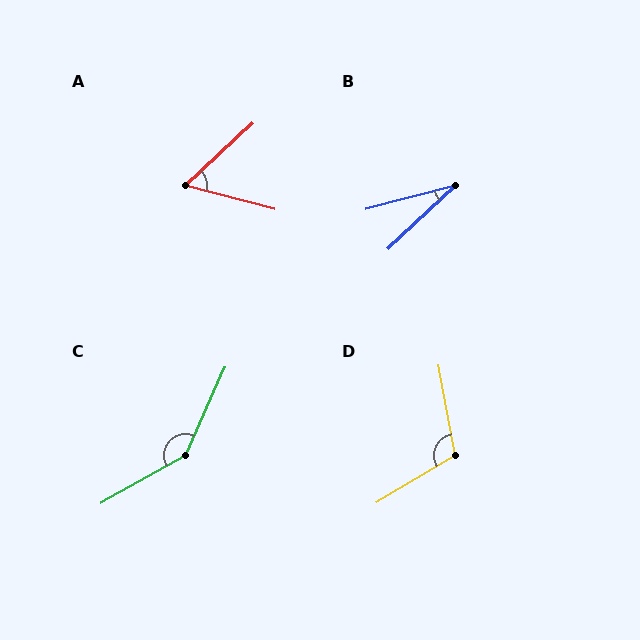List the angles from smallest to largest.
B (28°), A (57°), D (110°), C (143°).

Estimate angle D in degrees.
Approximately 110 degrees.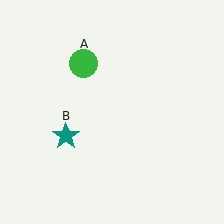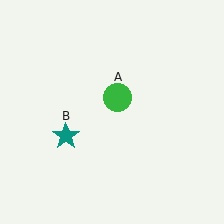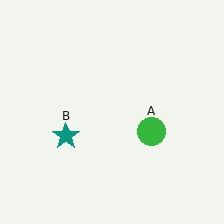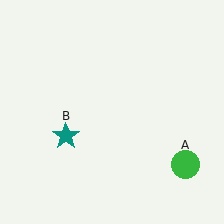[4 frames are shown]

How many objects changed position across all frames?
1 object changed position: green circle (object A).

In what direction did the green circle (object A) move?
The green circle (object A) moved down and to the right.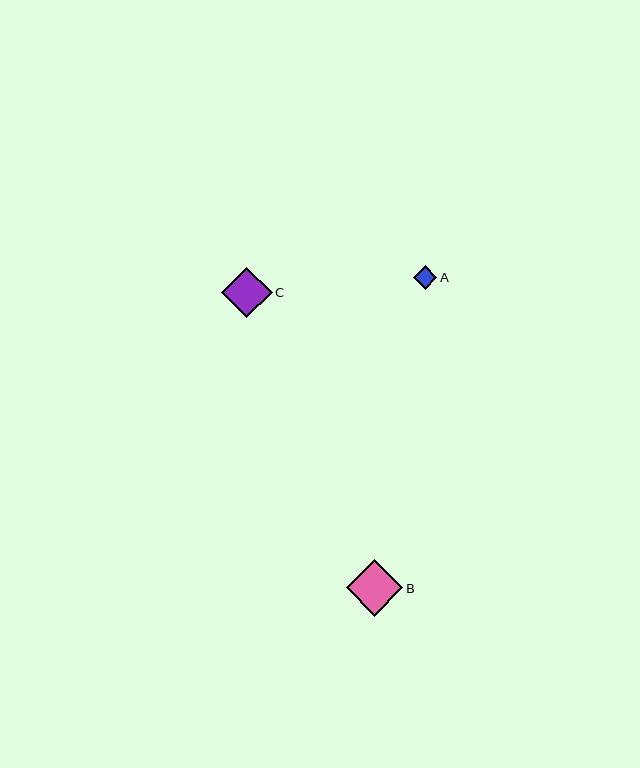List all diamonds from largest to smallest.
From largest to smallest: B, C, A.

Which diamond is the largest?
Diamond B is the largest with a size of approximately 57 pixels.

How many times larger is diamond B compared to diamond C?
Diamond B is approximately 1.1 times the size of diamond C.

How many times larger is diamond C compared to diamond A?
Diamond C is approximately 2.1 times the size of diamond A.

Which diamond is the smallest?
Diamond A is the smallest with a size of approximately 24 pixels.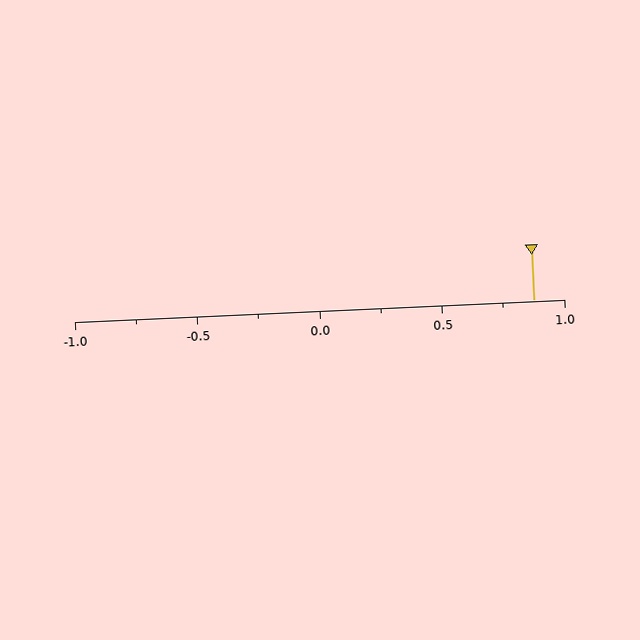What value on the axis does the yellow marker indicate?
The marker indicates approximately 0.88.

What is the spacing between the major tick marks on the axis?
The major ticks are spaced 0.5 apart.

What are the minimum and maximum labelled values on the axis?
The axis runs from -1.0 to 1.0.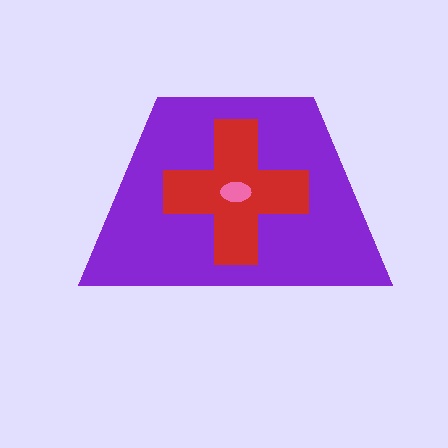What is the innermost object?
The pink ellipse.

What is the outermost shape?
The purple trapezoid.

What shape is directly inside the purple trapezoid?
The red cross.